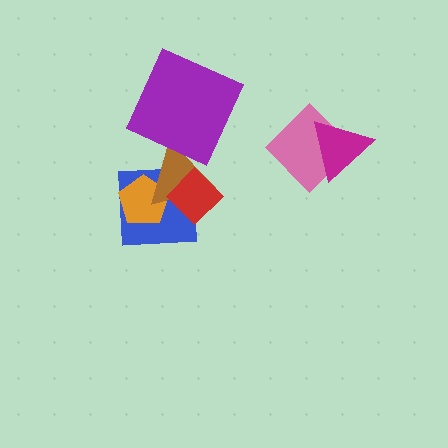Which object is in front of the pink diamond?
The magenta triangle is in front of the pink diamond.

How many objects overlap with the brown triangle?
4 objects overlap with the brown triangle.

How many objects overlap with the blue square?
3 objects overlap with the blue square.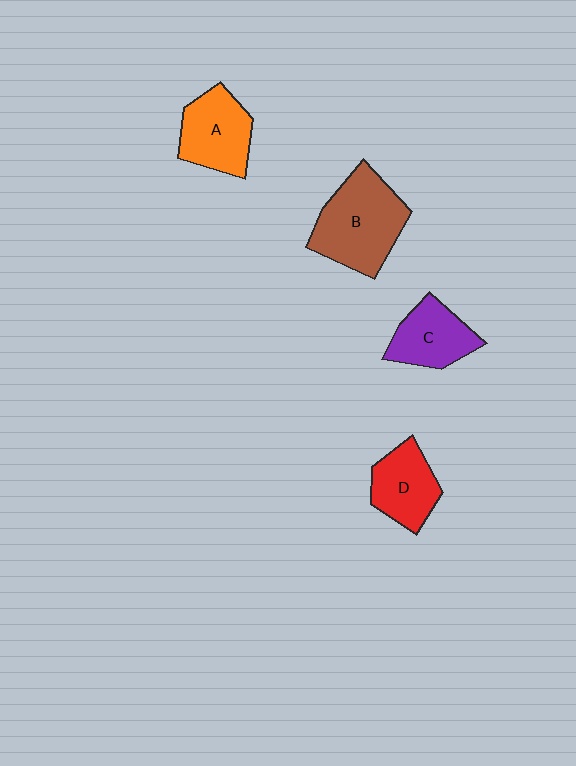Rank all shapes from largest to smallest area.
From largest to smallest: B (brown), A (orange), C (purple), D (red).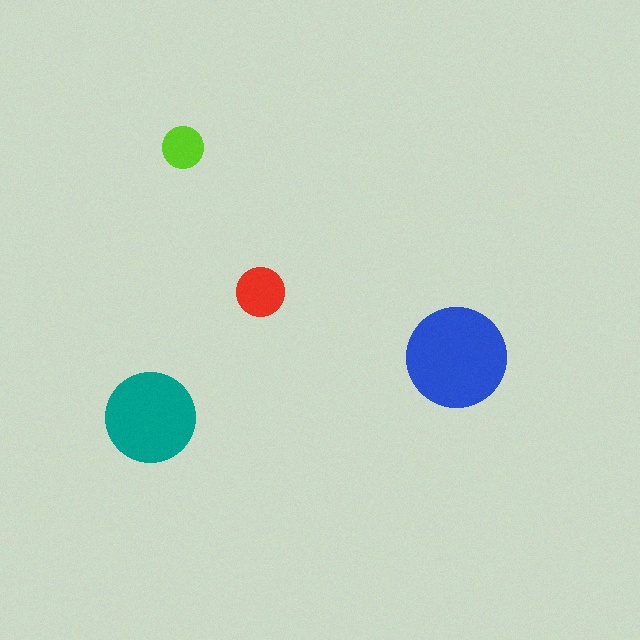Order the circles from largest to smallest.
the blue one, the teal one, the red one, the lime one.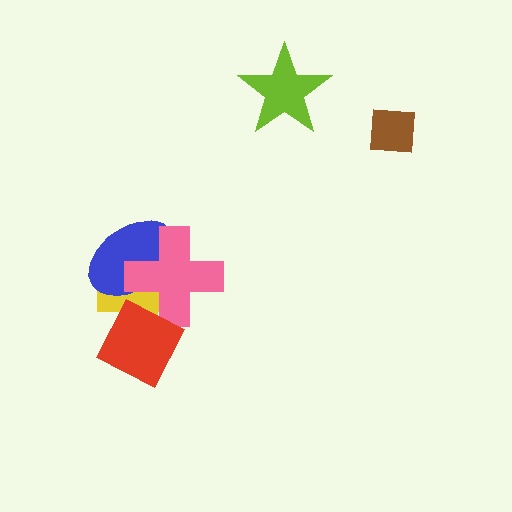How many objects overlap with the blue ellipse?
2 objects overlap with the blue ellipse.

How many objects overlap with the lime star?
0 objects overlap with the lime star.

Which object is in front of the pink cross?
The red diamond is in front of the pink cross.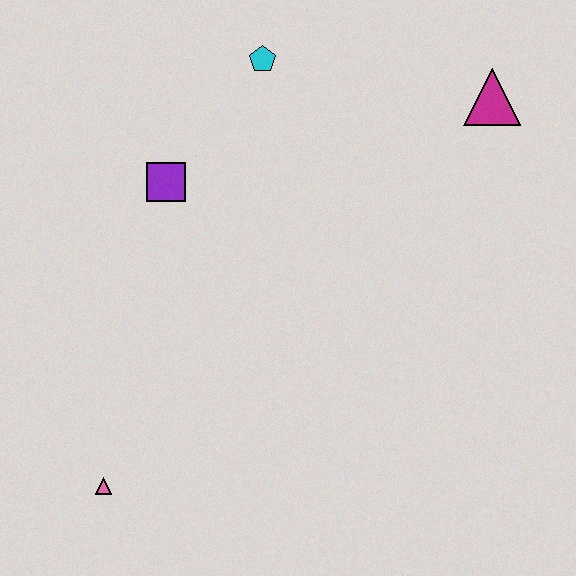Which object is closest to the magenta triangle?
The cyan pentagon is closest to the magenta triangle.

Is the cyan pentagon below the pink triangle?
No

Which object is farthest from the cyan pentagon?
The pink triangle is farthest from the cyan pentagon.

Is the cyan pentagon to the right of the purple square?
Yes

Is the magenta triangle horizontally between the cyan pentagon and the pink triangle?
No